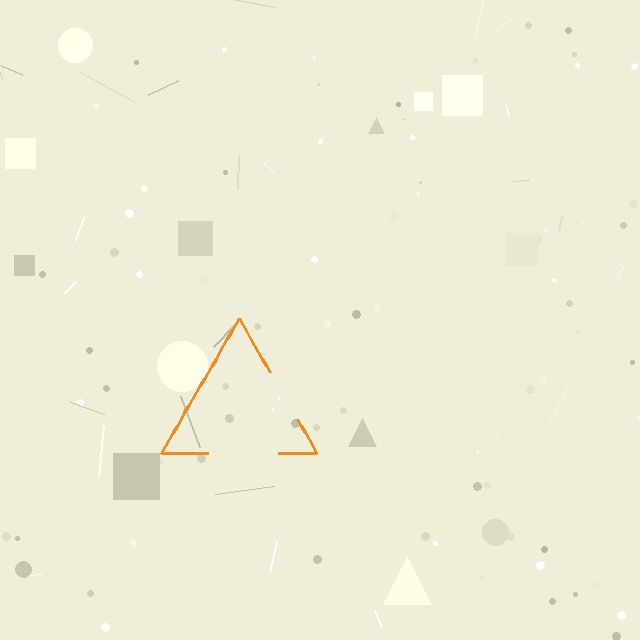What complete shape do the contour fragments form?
The contour fragments form a triangle.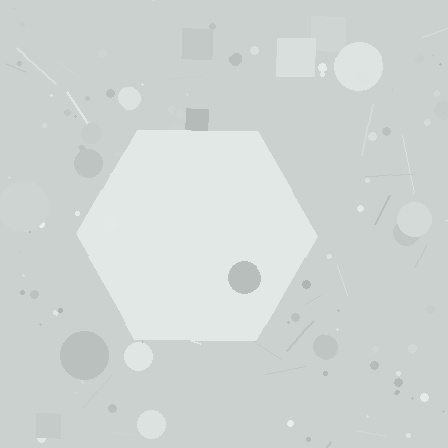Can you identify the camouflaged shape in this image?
The camouflaged shape is a hexagon.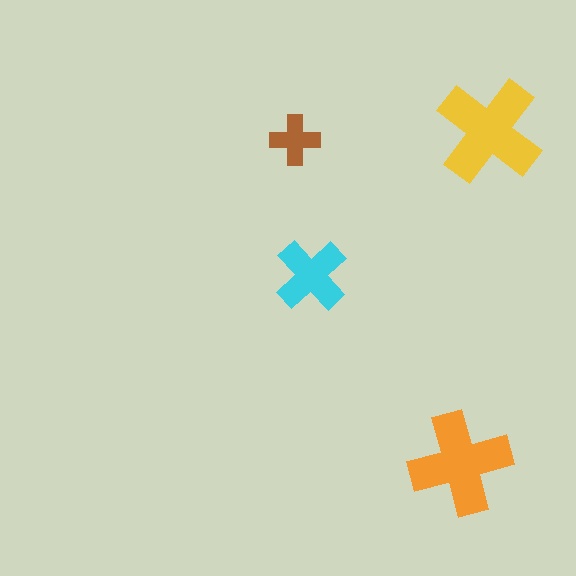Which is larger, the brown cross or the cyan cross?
The cyan one.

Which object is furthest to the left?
The brown cross is leftmost.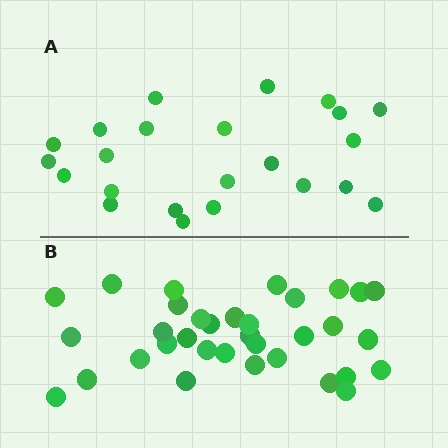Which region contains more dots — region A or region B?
Region B (the bottom region) has more dots.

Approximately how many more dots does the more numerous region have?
Region B has roughly 12 or so more dots than region A.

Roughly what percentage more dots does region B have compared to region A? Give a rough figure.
About 50% more.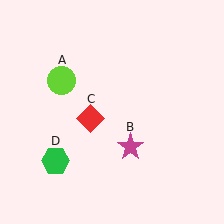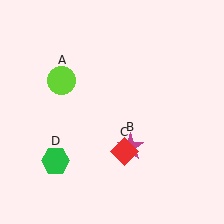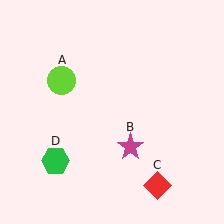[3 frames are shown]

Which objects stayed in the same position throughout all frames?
Lime circle (object A) and magenta star (object B) and green hexagon (object D) remained stationary.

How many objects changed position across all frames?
1 object changed position: red diamond (object C).